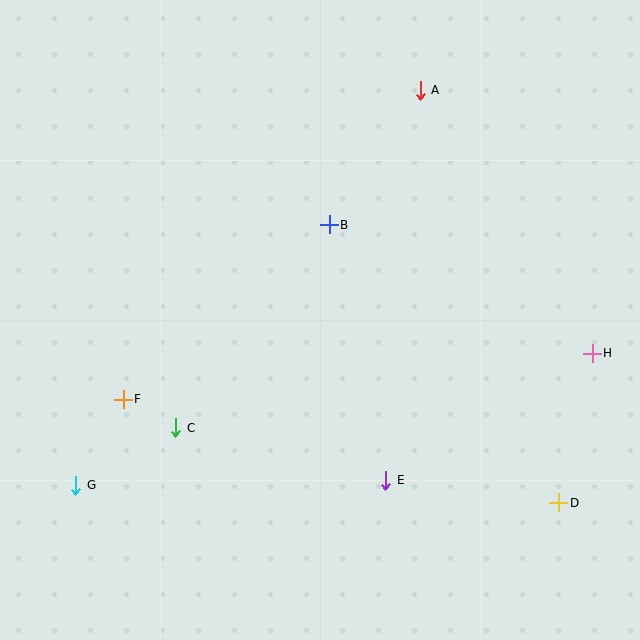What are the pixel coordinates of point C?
Point C is at (176, 428).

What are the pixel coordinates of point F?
Point F is at (123, 399).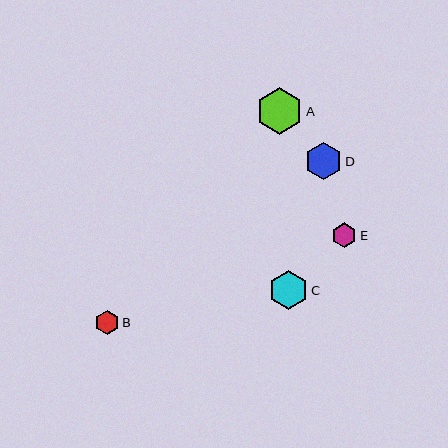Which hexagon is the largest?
Hexagon A is the largest with a size of approximately 47 pixels.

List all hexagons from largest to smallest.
From largest to smallest: A, C, D, E, B.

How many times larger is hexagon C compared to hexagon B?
Hexagon C is approximately 1.6 times the size of hexagon B.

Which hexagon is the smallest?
Hexagon B is the smallest with a size of approximately 24 pixels.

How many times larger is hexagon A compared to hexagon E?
Hexagon A is approximately 1.9 times the size of hexagon E.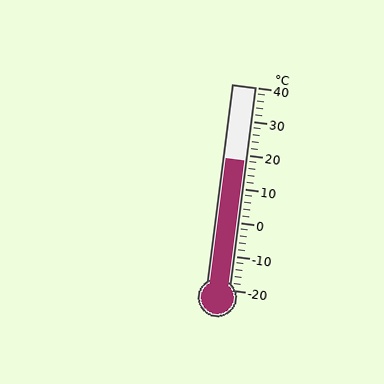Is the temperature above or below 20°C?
The temperature is below 20°C.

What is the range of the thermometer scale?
The thermometer scale ranges from -20°C to 40°C.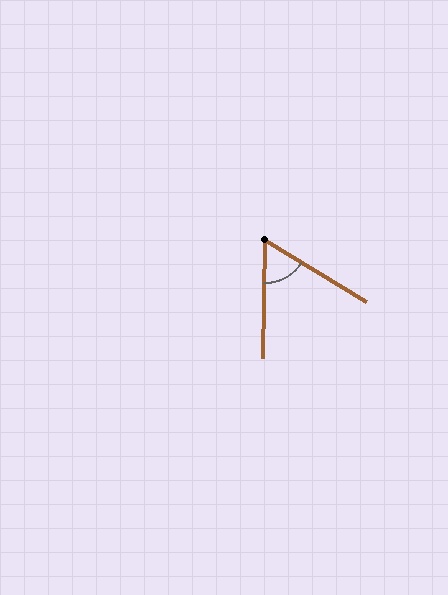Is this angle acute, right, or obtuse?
It is acute.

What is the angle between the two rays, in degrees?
Approximately 60 degrees.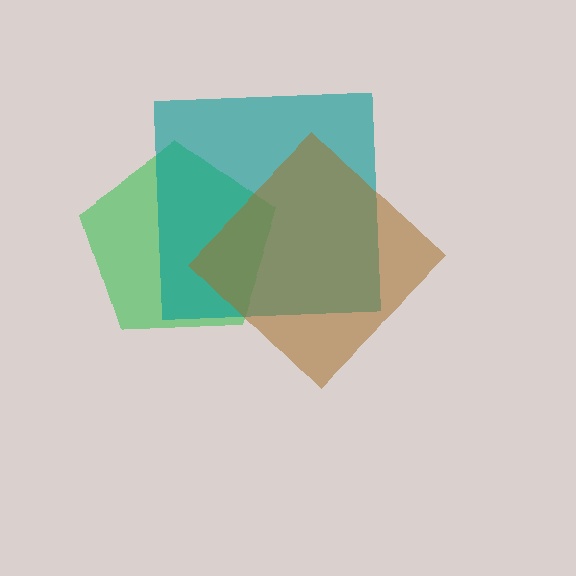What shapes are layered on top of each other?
The layered shapes are: a green pentagon, a teal square, a brown diamond.